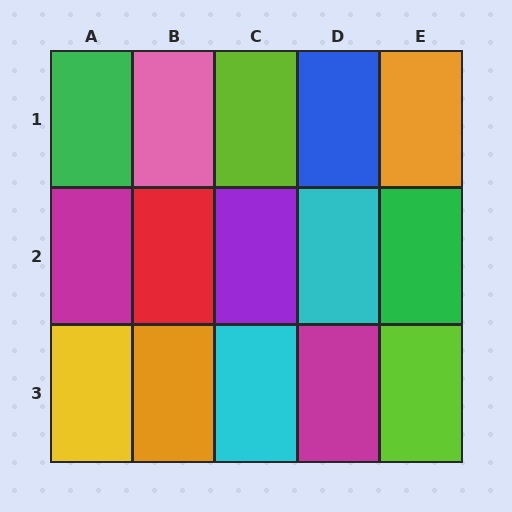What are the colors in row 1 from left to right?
Green, pink, lime, blue, orange.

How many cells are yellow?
1 cell is yellow.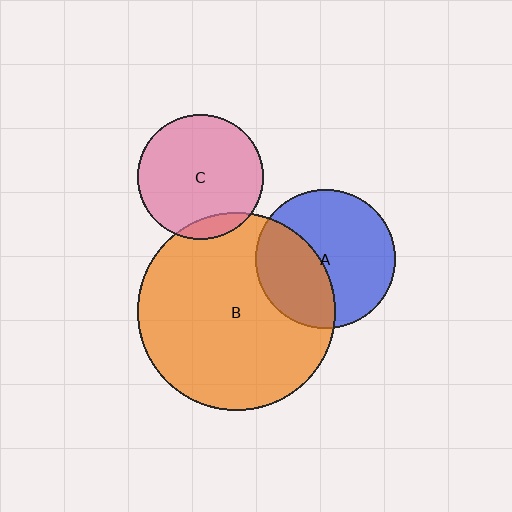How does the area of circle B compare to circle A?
Approximately 2.0 times.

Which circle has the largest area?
Circle B (orange).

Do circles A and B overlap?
Yes.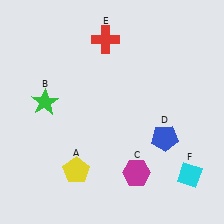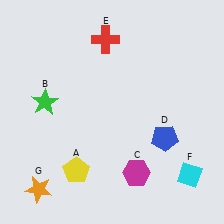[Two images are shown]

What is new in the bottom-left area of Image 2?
An orange star (G) was added in the bottom-left area of Image 2.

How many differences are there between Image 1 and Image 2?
There is 1 difference between the two images.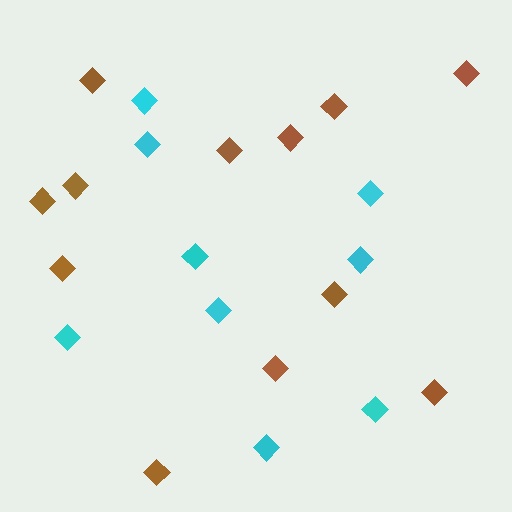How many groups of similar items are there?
There are 2 groups: one group of cyan diamonds (9) and one group of brown diamonds (12).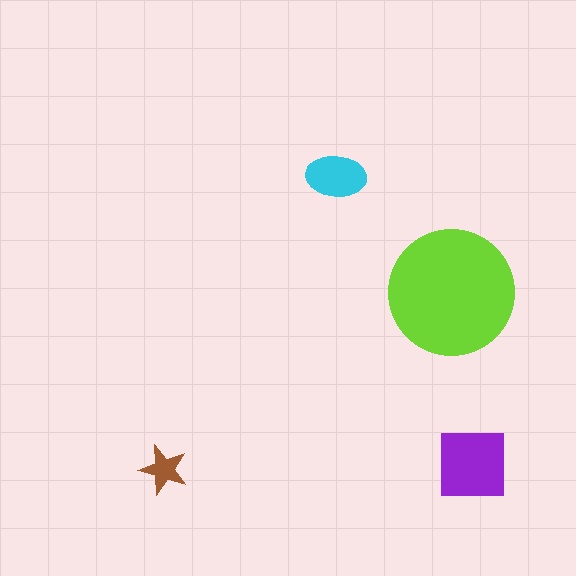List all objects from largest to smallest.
The lime circle, the purple square, the cyan ellipse, the brown star.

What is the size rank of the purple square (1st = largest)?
2nd.